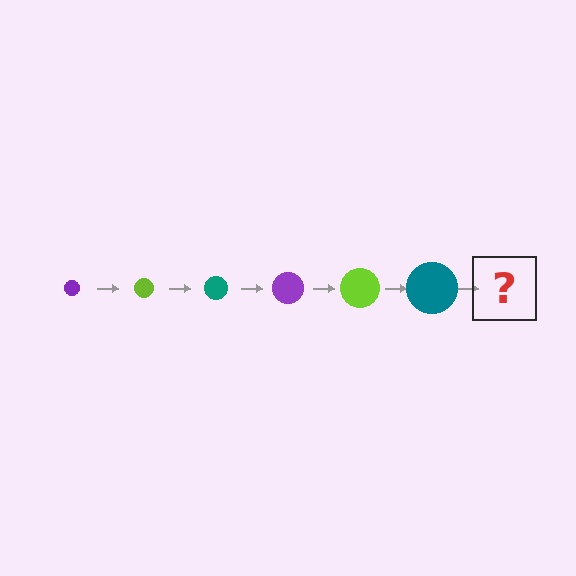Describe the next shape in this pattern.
It should be a purple circle, larger than the previous one.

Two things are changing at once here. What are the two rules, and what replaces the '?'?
The two rules are that the circle grows larger each step and the color cycles through purple, lime, and teal. The '?' should be a purple circle, larger than the previous one.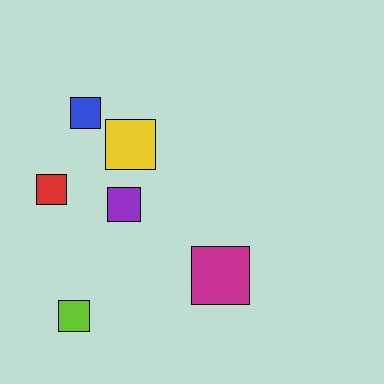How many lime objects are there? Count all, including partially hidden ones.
There is 1 lime object.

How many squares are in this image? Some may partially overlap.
There are 6 squares.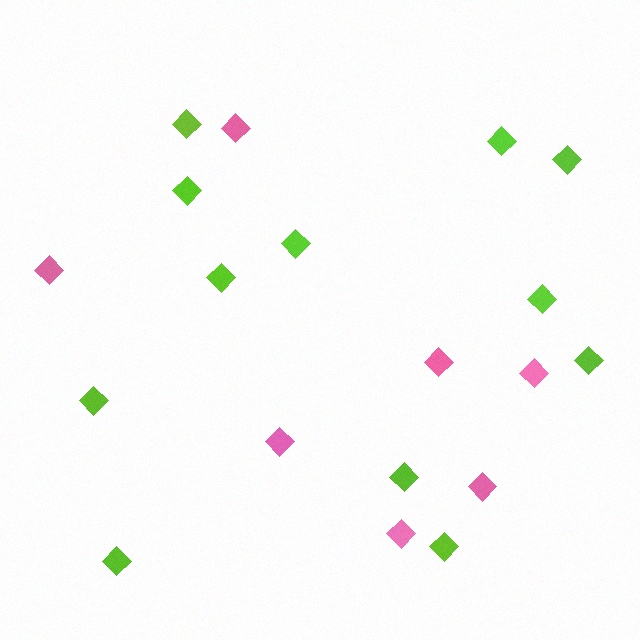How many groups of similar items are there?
There are 2 groups: one group of pink diamonds (7) and one group of lime diamonds (12).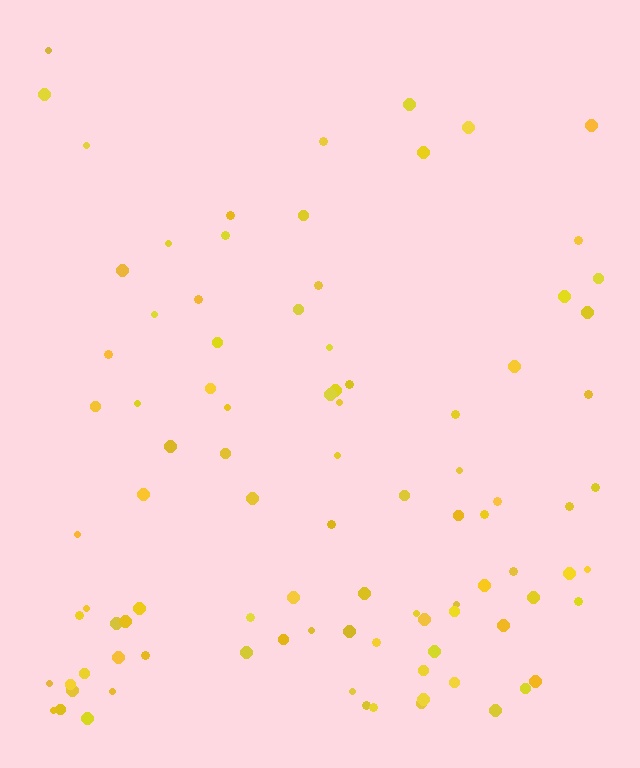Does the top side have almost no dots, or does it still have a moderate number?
Still a moderate number, just noticeably fewer than the bottom.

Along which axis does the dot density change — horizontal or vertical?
Vertical.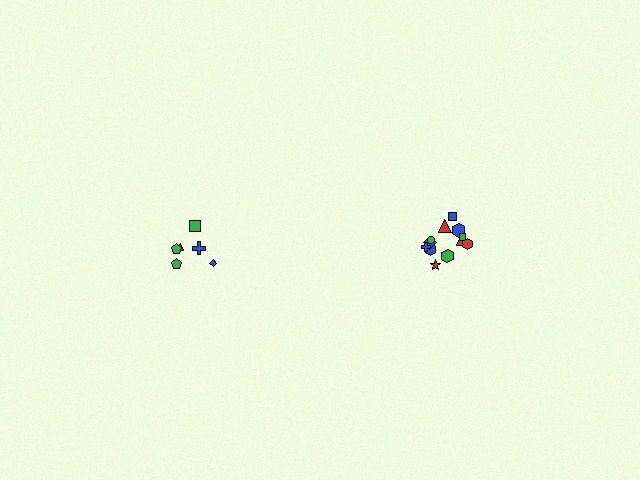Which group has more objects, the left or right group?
The right group.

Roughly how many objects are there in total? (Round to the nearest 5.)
Roughly 20 objects in total.